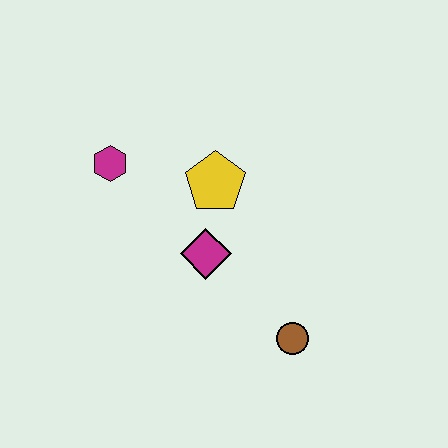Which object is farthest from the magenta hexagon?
The brown circle is farthest from the magenta hexagon.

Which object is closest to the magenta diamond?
The yellow pentagon is closest to the magenta diamond.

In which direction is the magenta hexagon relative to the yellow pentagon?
The magenta hexagon is to the left of the yellow pentagon.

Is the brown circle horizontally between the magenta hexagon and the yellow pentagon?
No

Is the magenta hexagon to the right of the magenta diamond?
No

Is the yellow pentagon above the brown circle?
Yes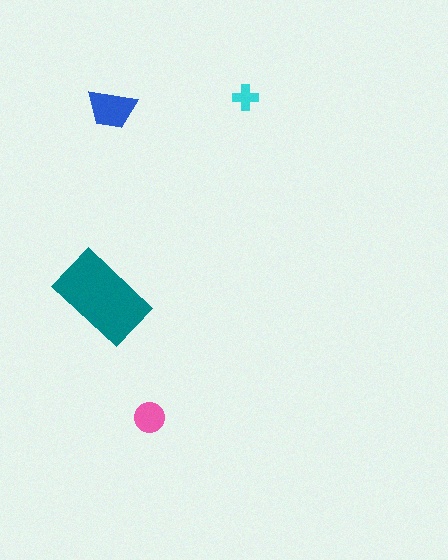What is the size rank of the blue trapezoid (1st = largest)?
2nd.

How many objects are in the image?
There are 4 objects in the image.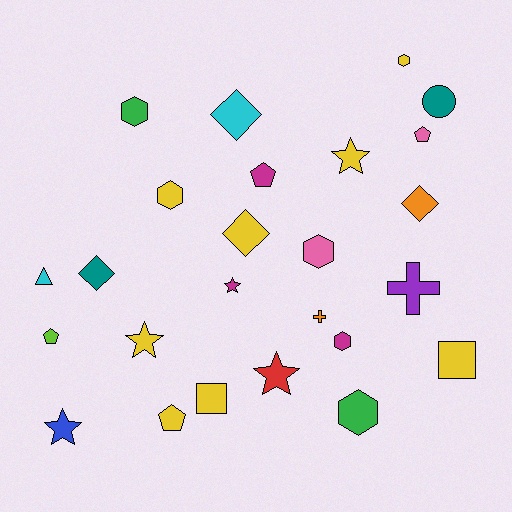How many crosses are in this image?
There are 2 crosses.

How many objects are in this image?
There are 25 objects.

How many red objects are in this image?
There is 1 red object.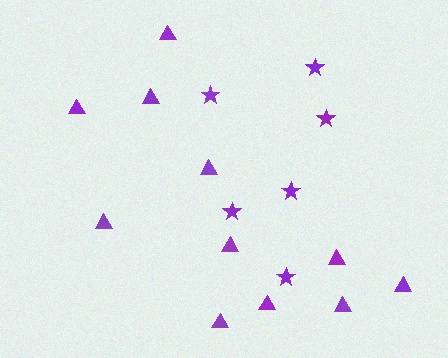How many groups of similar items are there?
There are 2 groups: one group of triangles (11) and one group of stars (6).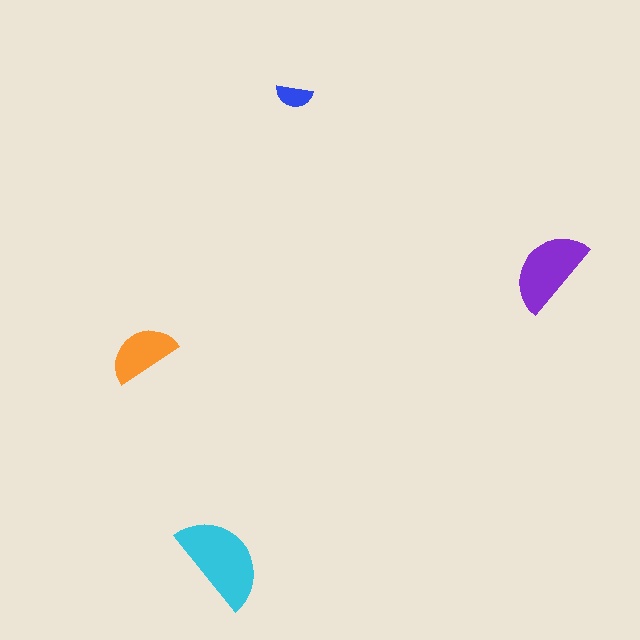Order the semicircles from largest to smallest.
the cyan one, the purple one, the orange one, the blue one.